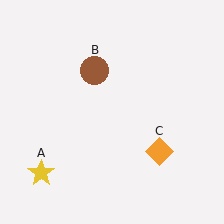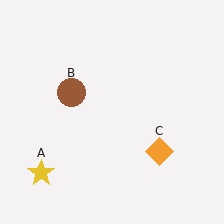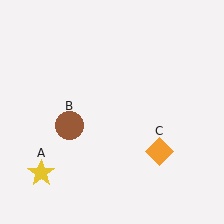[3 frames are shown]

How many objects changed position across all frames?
1 object changed position: brown circle (object B).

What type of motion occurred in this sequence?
The brown circle (object B) rotated counterclockwise around the center of the scene.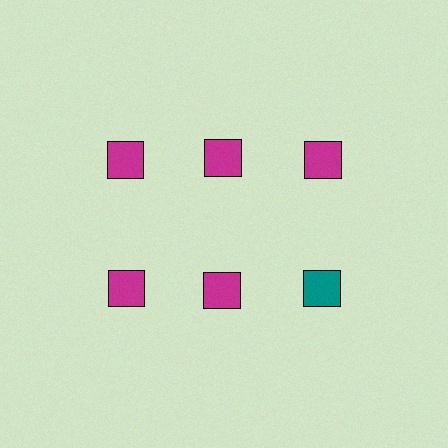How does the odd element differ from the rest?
It has a different color: teal instead of magenta.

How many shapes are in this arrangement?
There are 6 shapes arranged in a grid pattern.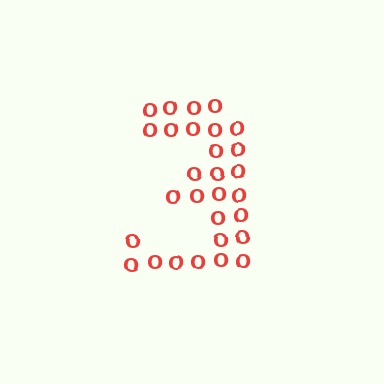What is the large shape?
The large shape is the digit 3.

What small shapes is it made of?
It is made of small letter O's.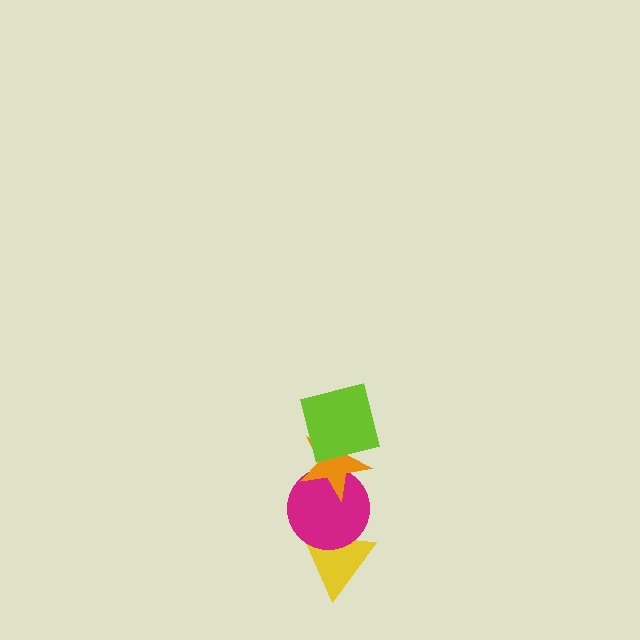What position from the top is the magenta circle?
The magenta circle is 3rd from the top.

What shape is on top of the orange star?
The lime square is on top of the orange star.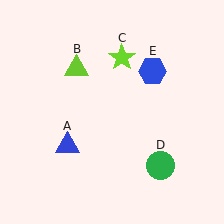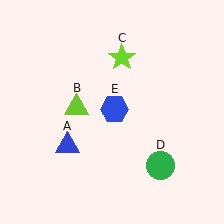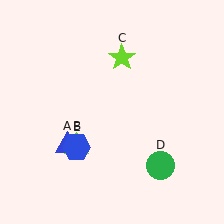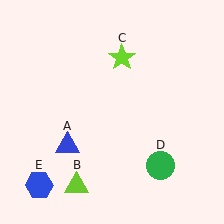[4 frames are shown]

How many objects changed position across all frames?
2 objects changed position: lime triangle (object B), blue hexagon (object E).